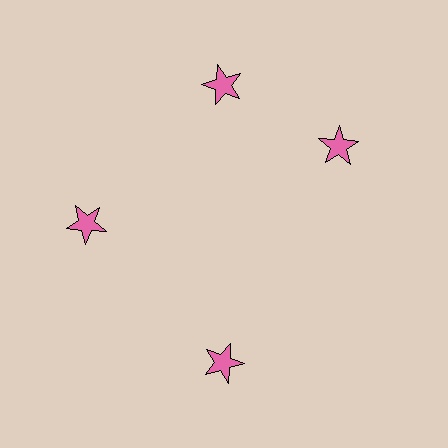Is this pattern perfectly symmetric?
No. The 4 pink stars are arranged in a ring, but one element near the 3 o'clock position is rotated out of alignment along the ring, breaking the 4-fold rotational symmetry.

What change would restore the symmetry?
The symmetry would be restored by rotating it back into even spacing with its neighbors so that all 4 stars sit at equal angles and equal distance from the center.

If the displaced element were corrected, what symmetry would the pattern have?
It would have 4-fold rotational symmetry — the pattern would map onto itself every 90 degrees.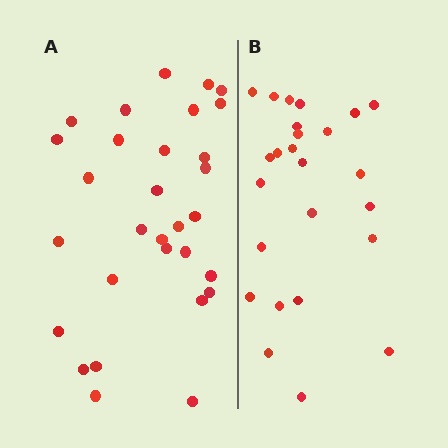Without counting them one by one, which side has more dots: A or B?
Region A (the left region) has more dots.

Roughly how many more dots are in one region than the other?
Region A has about 5 more dots than region B.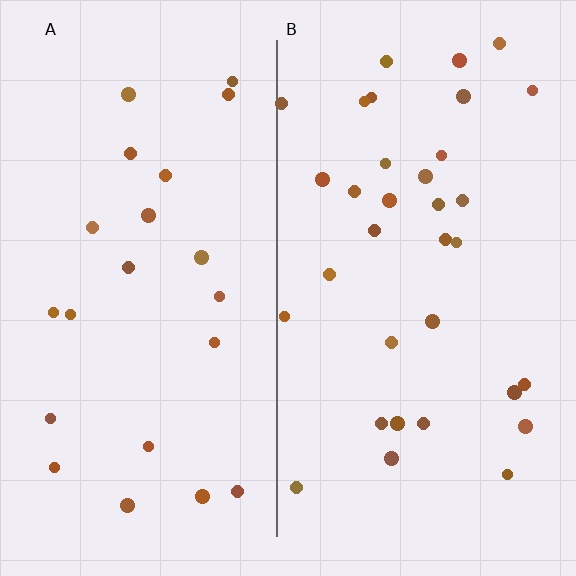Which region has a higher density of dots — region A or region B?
B (the right).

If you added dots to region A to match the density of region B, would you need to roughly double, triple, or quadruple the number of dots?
Approximately double.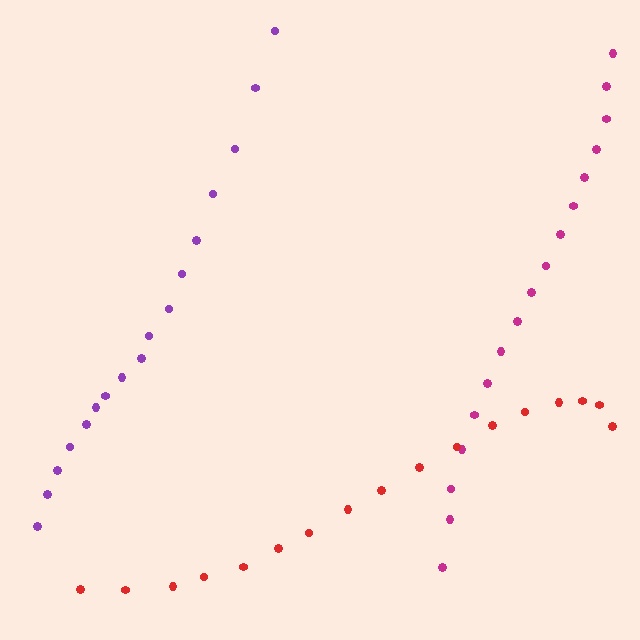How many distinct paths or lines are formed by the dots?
There are 3 distinct paths.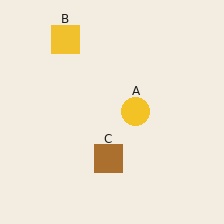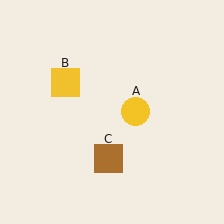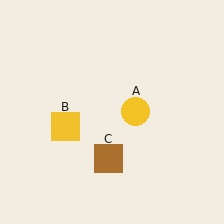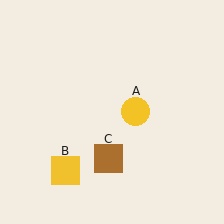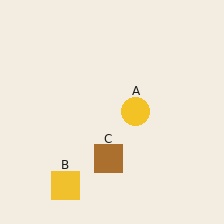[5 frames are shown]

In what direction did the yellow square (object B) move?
The yellow square (object B) moved down.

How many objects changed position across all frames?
1 object changed position: yellow square (object B).